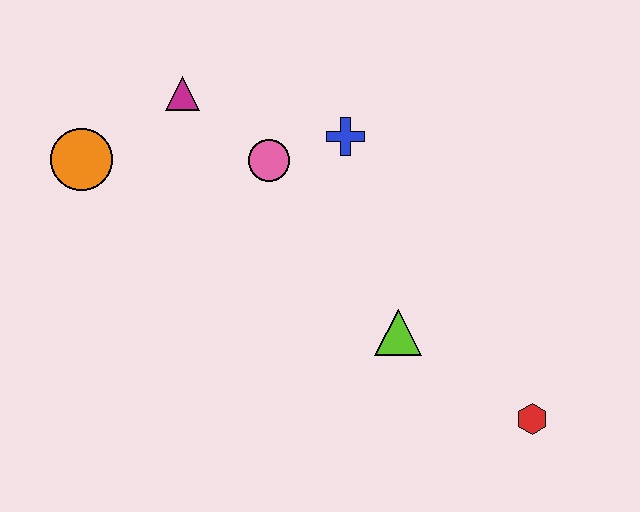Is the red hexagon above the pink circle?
No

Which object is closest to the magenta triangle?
The pink circle is closest to the magenta triangle.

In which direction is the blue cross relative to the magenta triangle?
The blue cross is to the right of the magenta triangle.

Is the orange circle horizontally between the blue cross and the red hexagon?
No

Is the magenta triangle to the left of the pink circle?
Yes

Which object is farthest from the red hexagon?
The orange circle is farthest from the red hexagon.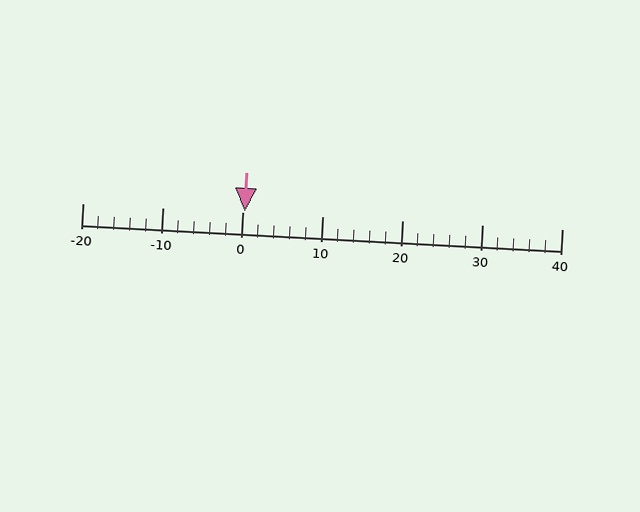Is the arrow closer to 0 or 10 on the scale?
The arrow is closer to 0.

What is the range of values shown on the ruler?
The ruler shows values from -20 to 40.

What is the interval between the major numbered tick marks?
The major tick marks are spaced 10 units apart.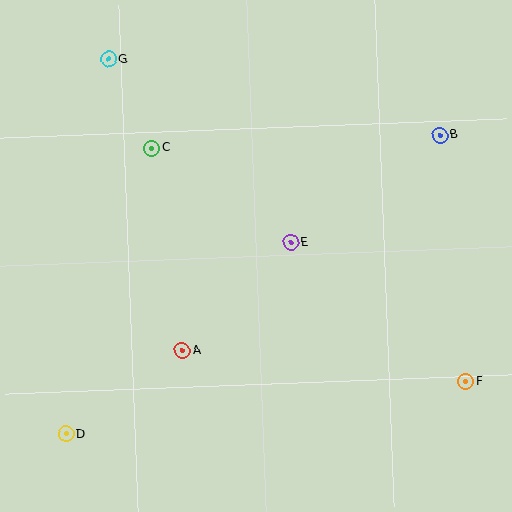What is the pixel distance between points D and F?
The distance between D and F is 404 pixels.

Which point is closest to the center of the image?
Point E at (291, 242) is closest to the center.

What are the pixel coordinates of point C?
Point C is at (152, 148).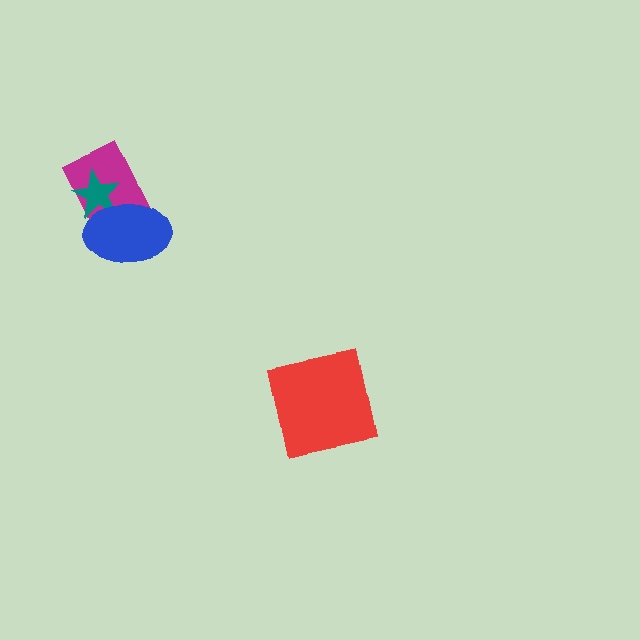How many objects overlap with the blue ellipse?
2 objects overlap with the blue ellipse.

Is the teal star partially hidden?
Yes, it is partially covered by another shape.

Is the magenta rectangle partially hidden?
Yes, it is partially covered by another shape.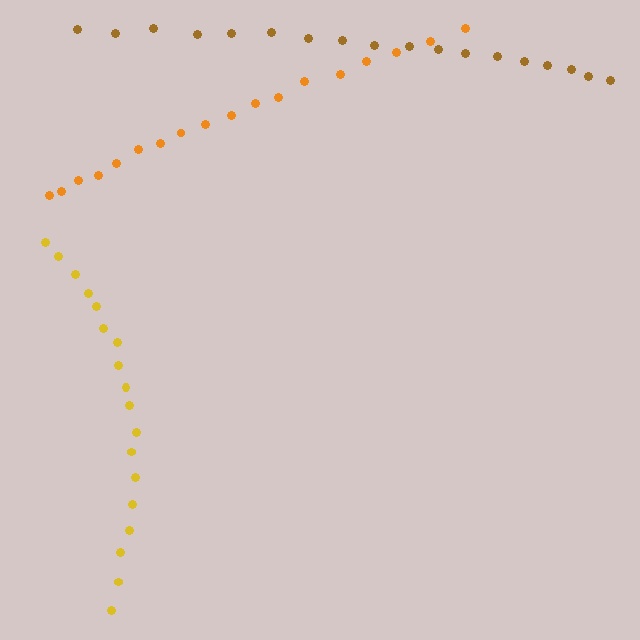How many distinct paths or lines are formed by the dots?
There are 3 distinct paths.